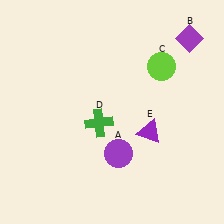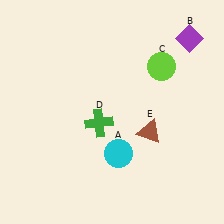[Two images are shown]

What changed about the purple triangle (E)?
In Image 1, E is purple. In Image 2, it changed to brown.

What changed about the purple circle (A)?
In Image 1, A is purple. In Image 2, it changed to cyan.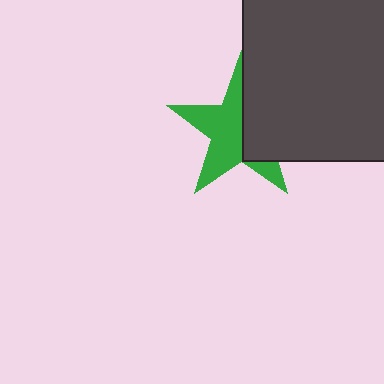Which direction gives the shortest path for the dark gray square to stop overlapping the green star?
Moving right gives the shortest separation.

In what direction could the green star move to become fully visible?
The green star could move left. That would shift it out from behind the dark gray square entirely.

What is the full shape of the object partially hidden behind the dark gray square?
The partially hidden object is a green star.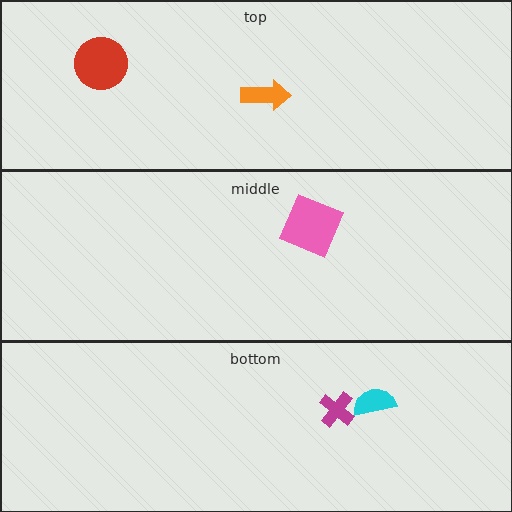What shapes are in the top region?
The orange arrow, the red circle.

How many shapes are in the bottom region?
2.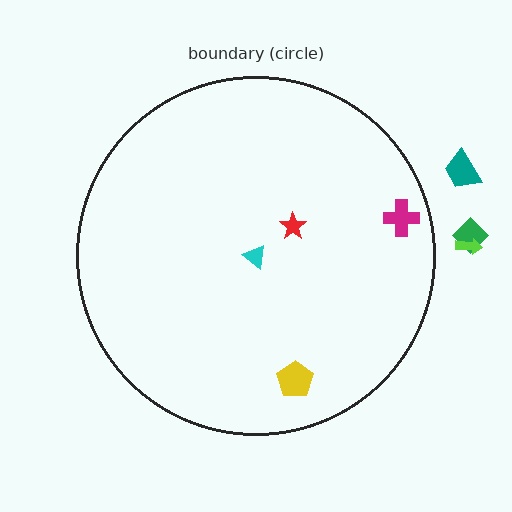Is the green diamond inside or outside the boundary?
Outside.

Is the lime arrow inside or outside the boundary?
Outside.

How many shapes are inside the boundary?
4 inside, 3 outside.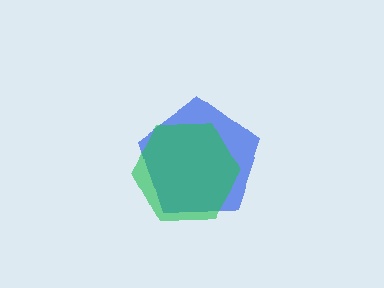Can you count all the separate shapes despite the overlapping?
Yes, there are 2 separate shapes.